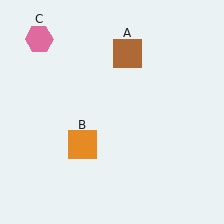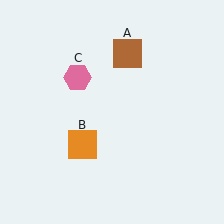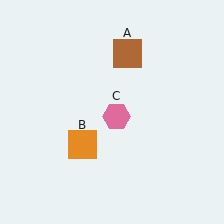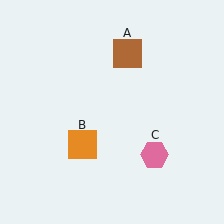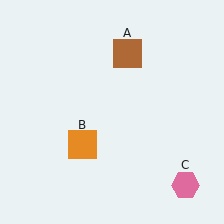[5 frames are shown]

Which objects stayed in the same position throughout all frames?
Brown square (object A) and orange square (object B) remained stationary.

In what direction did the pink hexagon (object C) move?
The pink hexagon (object C) moved down and to the right.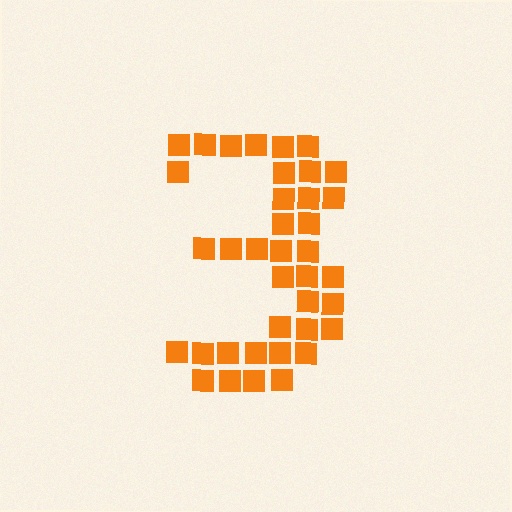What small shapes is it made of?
It is made of small squares.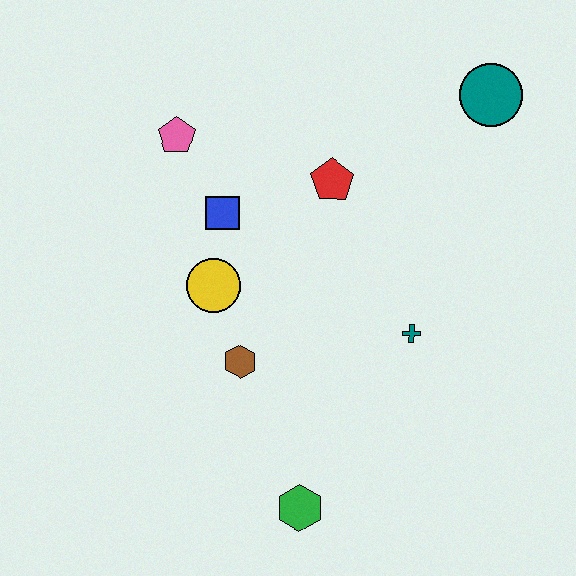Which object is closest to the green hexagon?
The brown hexagon is closest to the green hexagon.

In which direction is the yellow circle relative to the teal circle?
The yellow circle is to the left of the teal circle.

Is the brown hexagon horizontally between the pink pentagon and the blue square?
No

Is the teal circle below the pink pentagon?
No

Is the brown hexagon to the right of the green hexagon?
No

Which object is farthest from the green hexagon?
The teal circle is farthest from the green hexagon.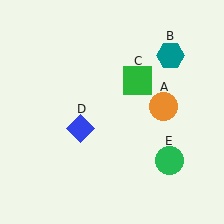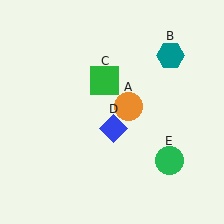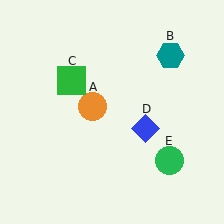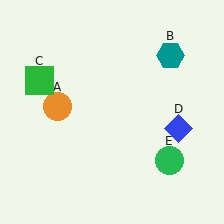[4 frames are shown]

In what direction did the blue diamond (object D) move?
The blue diamond (object D) moved right.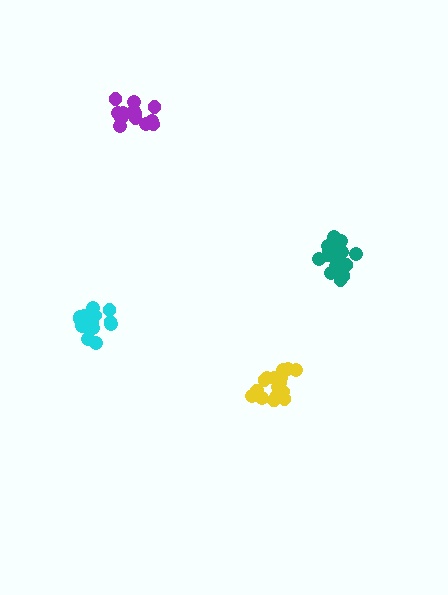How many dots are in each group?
Group 1: 17 dots, Group 2: 14 dots, Group 3: 16 dots, Group 4: 19 dots (66 total).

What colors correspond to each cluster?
The clusters are colored: cyan, purple, yellow, teal.